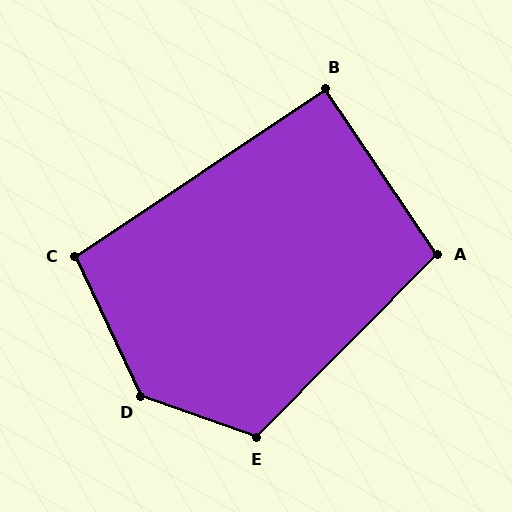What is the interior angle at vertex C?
Approximately 99 degrees (obtuse).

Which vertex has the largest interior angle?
D, at approximately 135 degrees.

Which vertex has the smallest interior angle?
B, at approximately 90 degrees.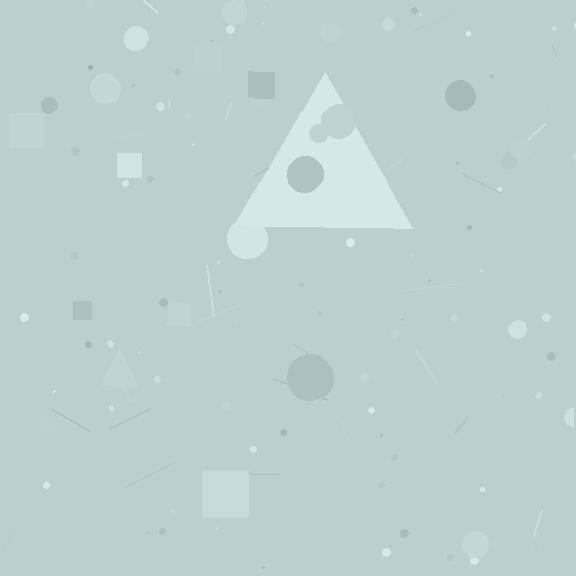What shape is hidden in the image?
A triangle is hidden in the image.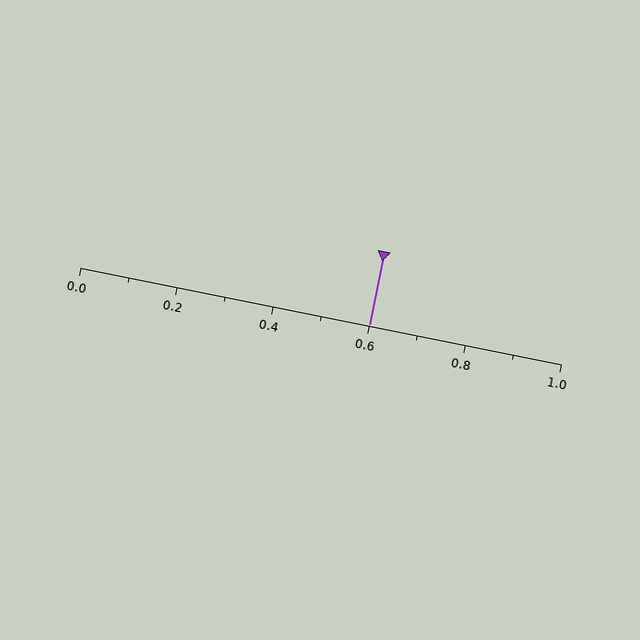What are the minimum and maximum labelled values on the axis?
The axis runs from 0.0 to 1.0.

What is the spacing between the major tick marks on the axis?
The major ticks are spaced 0.2 apart.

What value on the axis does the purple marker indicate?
The marker indicates approximately 0.6.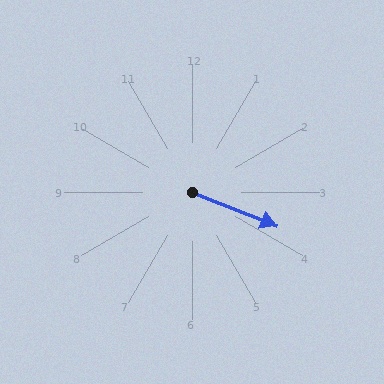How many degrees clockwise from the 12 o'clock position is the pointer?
Approximately 112 degrees.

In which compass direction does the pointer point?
East.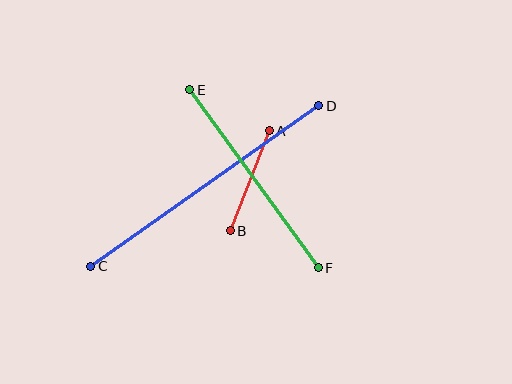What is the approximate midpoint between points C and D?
The midpoint is at approximately (205, 186) pixels.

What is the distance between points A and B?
The distance is approximately 107 pixels.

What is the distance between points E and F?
The distance is approximately 220 pixels.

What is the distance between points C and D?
The distance is approximately 279 pixels.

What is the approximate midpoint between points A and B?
The midpoint is at approximately (250, 181) pixels.